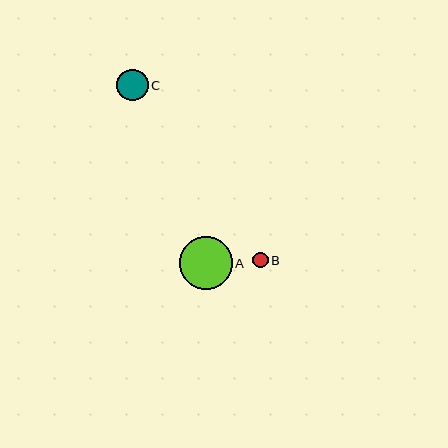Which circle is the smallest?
Circle B is the smallest with a size of approximately 16 pixels.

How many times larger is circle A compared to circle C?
Circle A is approximately 1.7 times the size of circle C.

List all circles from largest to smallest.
From largest to smallest: A, C, B.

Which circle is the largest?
Circle A is the largest with a size of approximately 53 pixels.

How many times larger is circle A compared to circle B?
Circle A is approximately 3.3 times the size of circle B.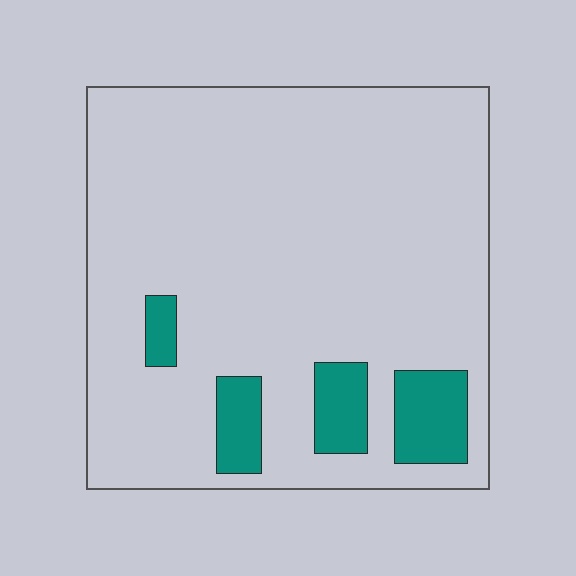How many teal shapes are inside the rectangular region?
4.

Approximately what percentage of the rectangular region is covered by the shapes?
Approximately 10%.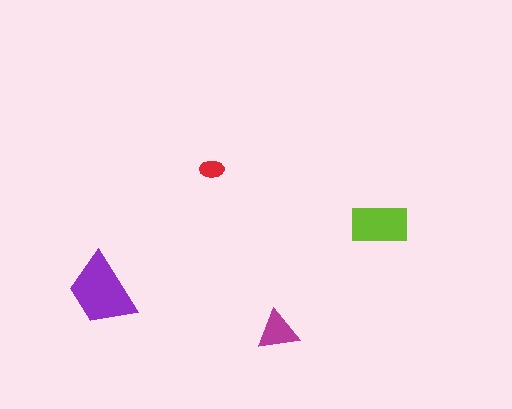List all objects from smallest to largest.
The red ellipse, the magenta triangle, the lime rectangle, the purple trapezoid.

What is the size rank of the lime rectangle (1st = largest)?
2nd.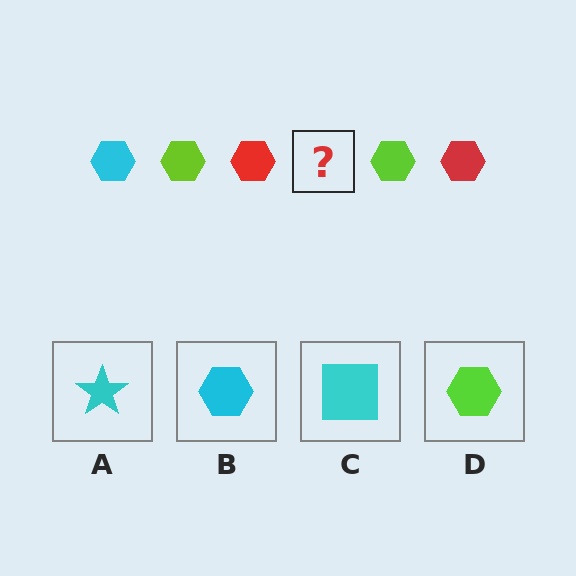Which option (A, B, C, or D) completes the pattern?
B.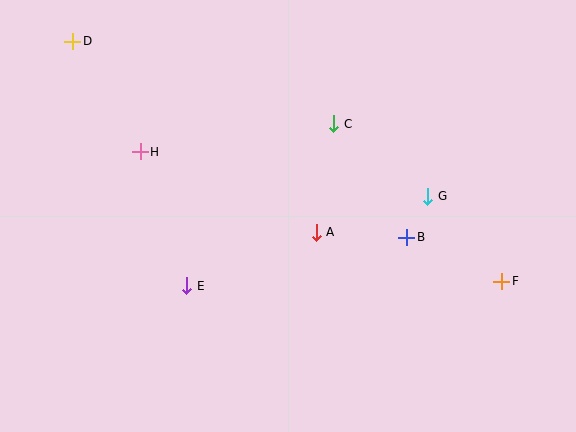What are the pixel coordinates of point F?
Point F is at (502, 281).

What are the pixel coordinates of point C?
Point C is at (334, 124).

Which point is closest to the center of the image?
Point A at (316, 232) is closest to the center.